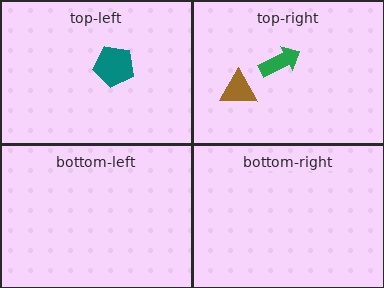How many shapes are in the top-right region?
2.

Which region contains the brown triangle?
The top-right region.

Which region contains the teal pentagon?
The top-left region.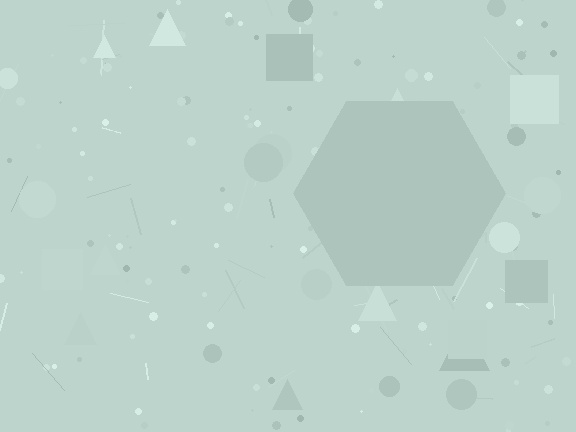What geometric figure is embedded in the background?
A hexagon is embedded in the background.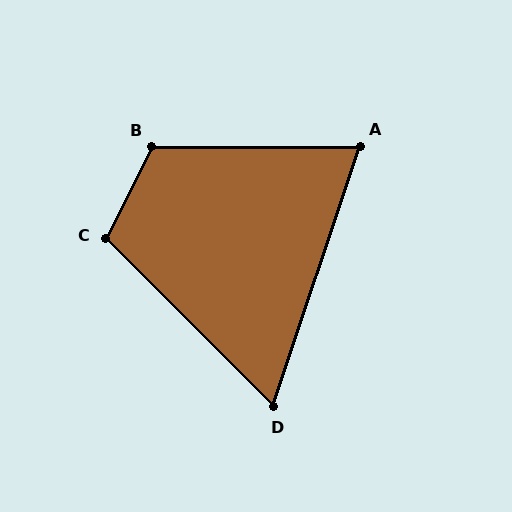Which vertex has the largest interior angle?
B, at approximately 117 degrees.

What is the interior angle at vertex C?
Approximately 108 degrees (obtuse).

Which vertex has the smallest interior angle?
D, at approximately 63 degrees.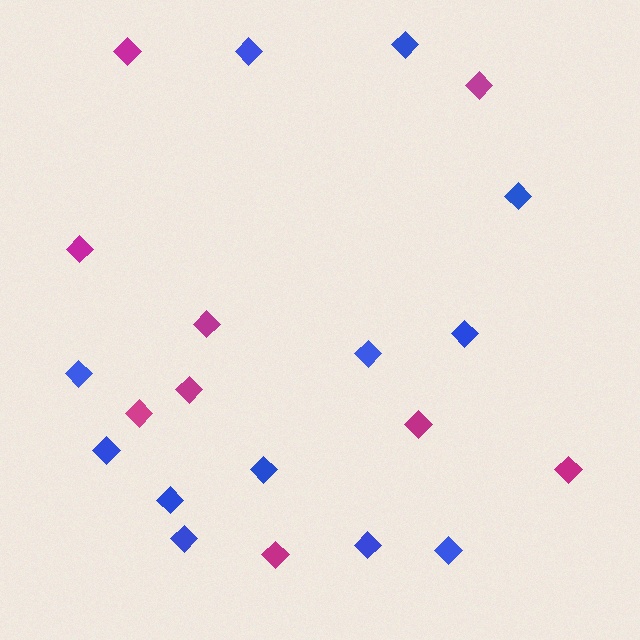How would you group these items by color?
There are 2 groups: one group of blue diamonds (12) and one group of magenta diamonds (9).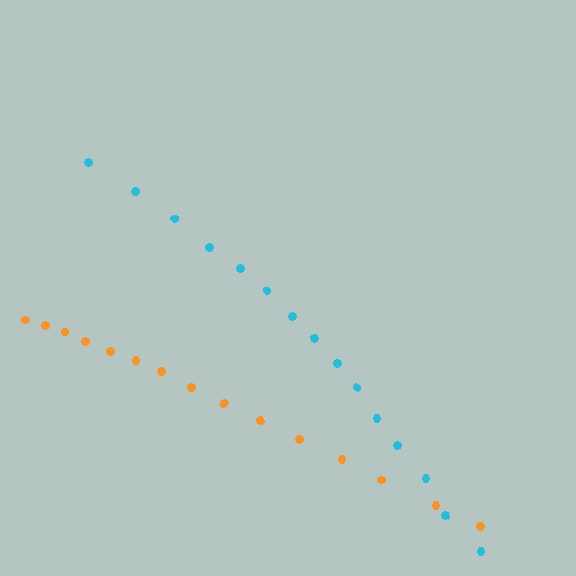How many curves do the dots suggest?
There are 2 distinct paths.